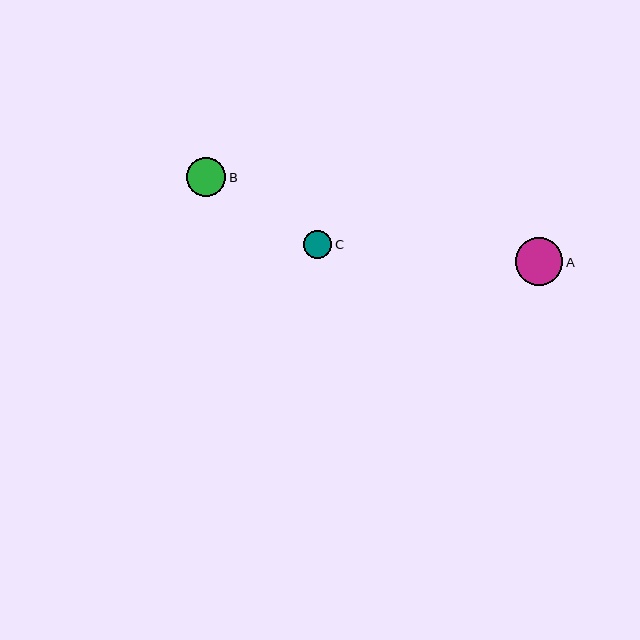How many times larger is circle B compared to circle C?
Circle B is approximately 1.4 times the size of circle C.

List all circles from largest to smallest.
From largest to smallest: A, B, C.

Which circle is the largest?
Circle A is the largest with a size of approximately 47 pixels.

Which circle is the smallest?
Circle C is the smallest with a size of approximately 28 pixels.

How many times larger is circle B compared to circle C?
Circle B is approximately 1.4 times the size of circle C.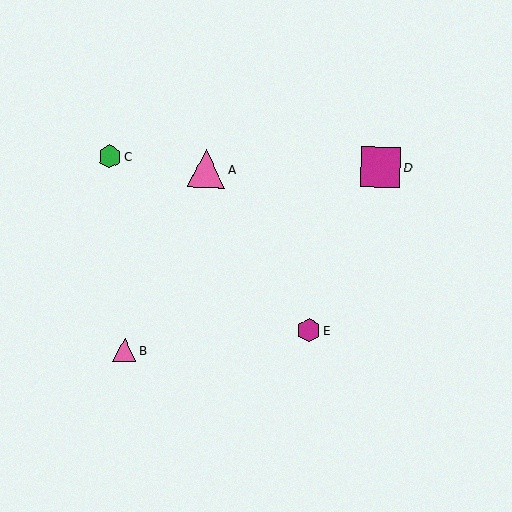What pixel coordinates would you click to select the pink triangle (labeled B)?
Click at (125, 350) to select the pink triangle B.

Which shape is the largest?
The magenta square (labeled D) is the largest.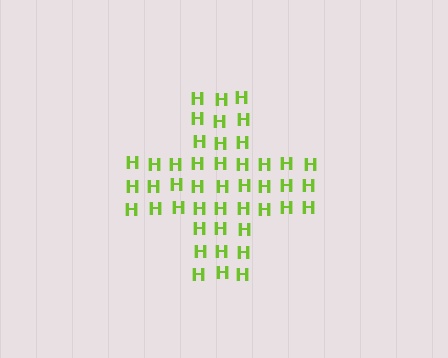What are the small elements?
The small elements are letter H's.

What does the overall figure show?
The overall figure shows a cross.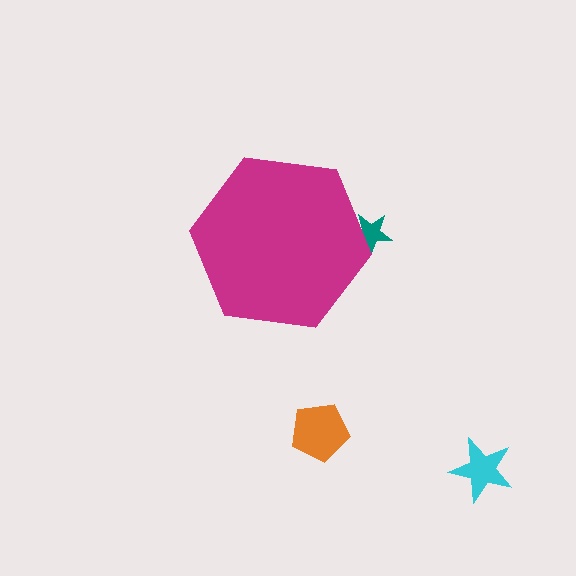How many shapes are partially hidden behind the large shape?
1 shape is partially hidden.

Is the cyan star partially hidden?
No, the cyan star is fully visible.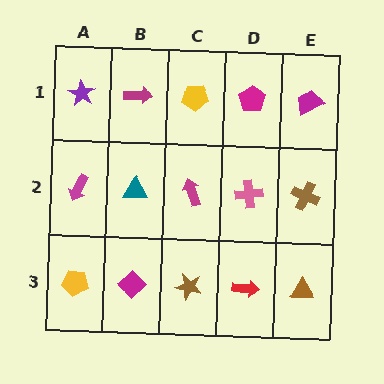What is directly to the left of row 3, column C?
A magenta diamond.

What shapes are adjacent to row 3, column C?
A magenta arrow (row 2, column C), a magenta diamond (row 3, column B), a red arrow (row 3, column D).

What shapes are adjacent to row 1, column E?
A brown cross (row 2, column E), a magenta pentagon (row 1, column D).